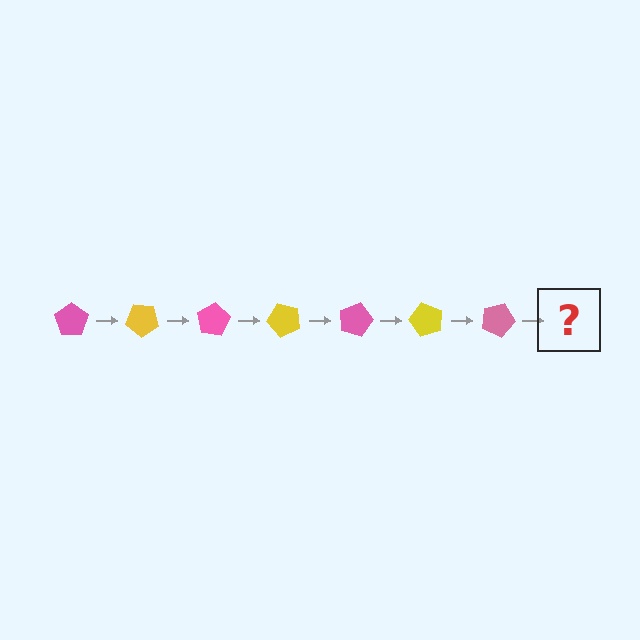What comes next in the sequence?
The next element should be a yellow pentagon, rotated 280 degrees from the start.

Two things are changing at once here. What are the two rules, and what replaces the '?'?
The two rules are that it rotates 40 degrees each step and the color cycles through pink and yellow. The '?' should be a yellow pentagon, rotated 280 degrees from the start.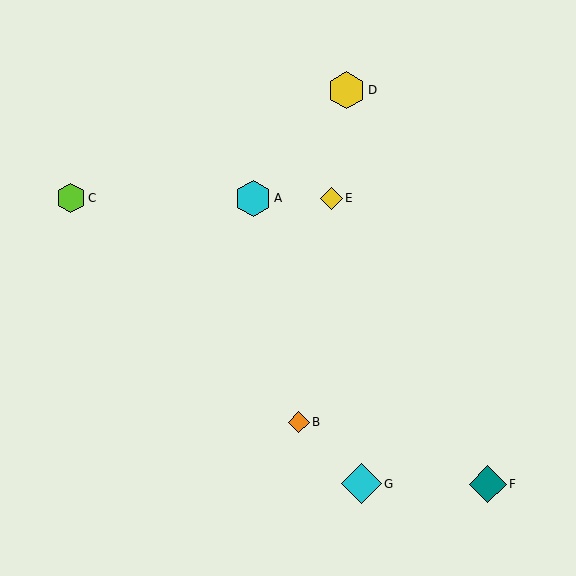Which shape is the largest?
The cyan diamond (labeled G) is the largest.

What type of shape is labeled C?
Shape C is a lime hexagon.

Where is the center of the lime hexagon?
The center of the lime hexagon is at (71, 198).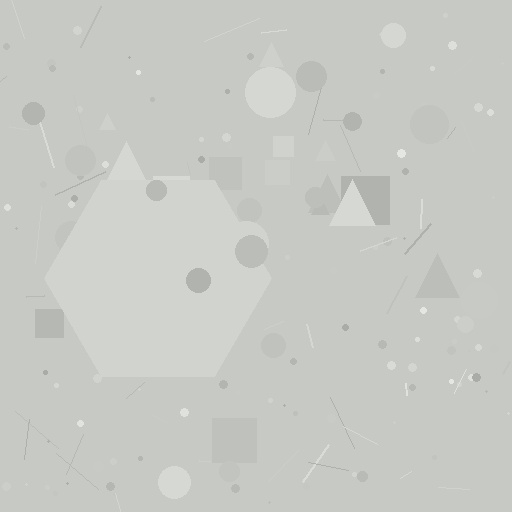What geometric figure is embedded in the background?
A hexagon is embedded in the background.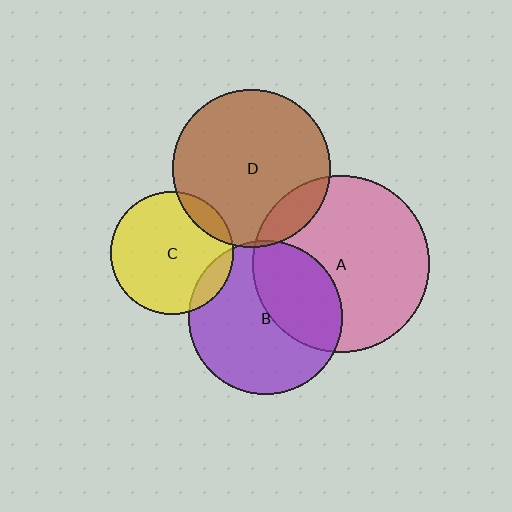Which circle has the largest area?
Circle A (pink).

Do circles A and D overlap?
Yes.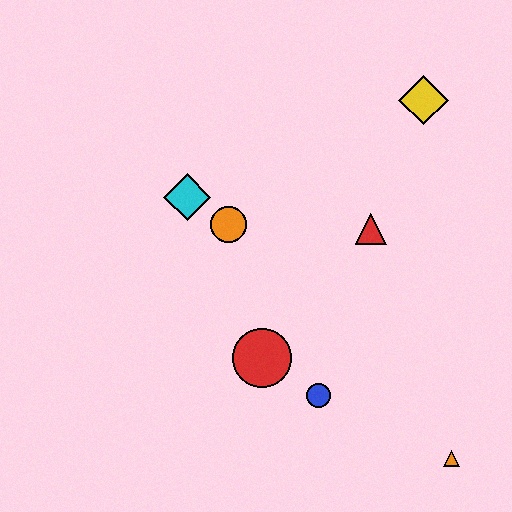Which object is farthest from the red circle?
The yellow diamond is farthest from the red circle.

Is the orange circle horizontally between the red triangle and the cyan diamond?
Yes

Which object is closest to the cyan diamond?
The orange circle is closest to the cyan diamond.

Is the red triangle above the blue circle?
Yes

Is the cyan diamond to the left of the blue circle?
Yes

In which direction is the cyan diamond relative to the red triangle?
The cyan diamond is to the left of the red triangle.